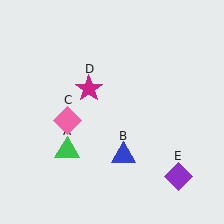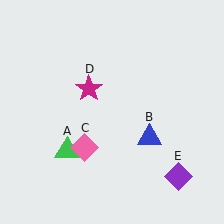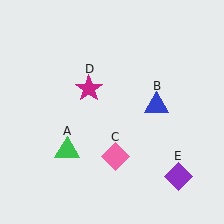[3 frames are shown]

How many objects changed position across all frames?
2 objects changed position: blue triangle (object B), pink diamond (object C).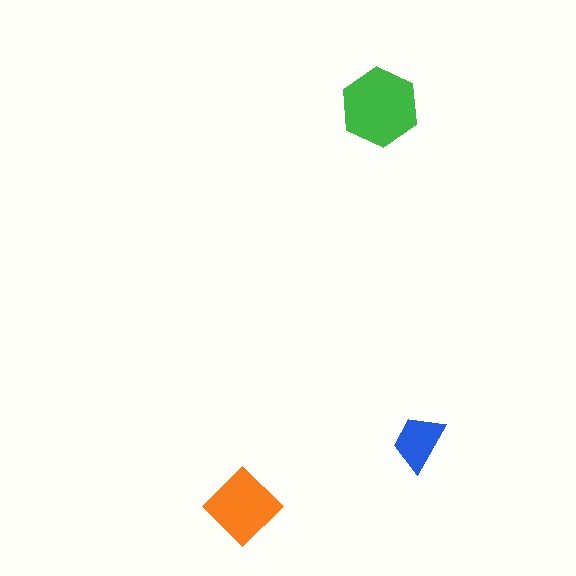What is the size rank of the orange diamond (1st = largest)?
2nd.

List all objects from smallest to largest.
The blue trapezoid, the orange diamond, the green hexagon.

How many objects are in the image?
There are 3 objects in the image.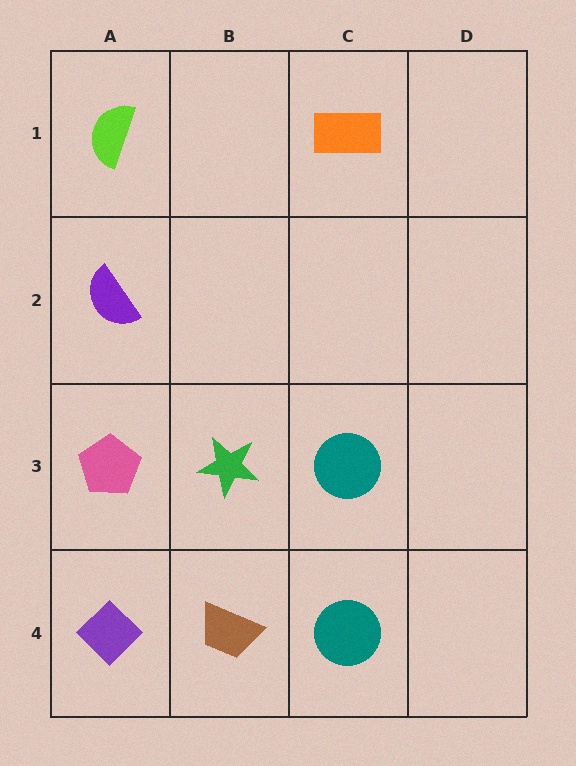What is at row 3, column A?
A pink pentagon.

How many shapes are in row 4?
3 shapes.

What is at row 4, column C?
A teal circle.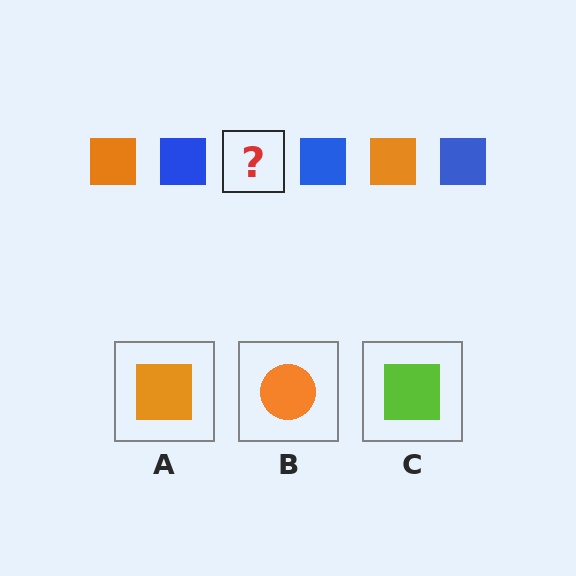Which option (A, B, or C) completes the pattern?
A.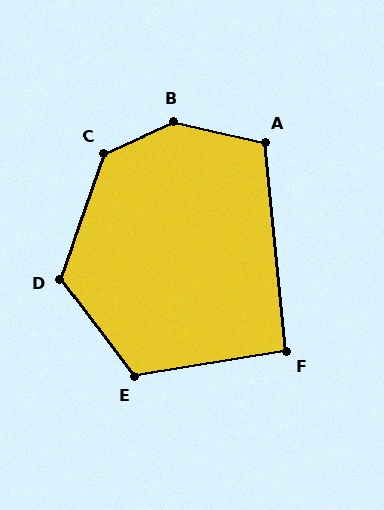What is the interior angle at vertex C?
Approximately 134 degrees (obtuse).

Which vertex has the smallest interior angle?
F, at approximately 94 degrees.